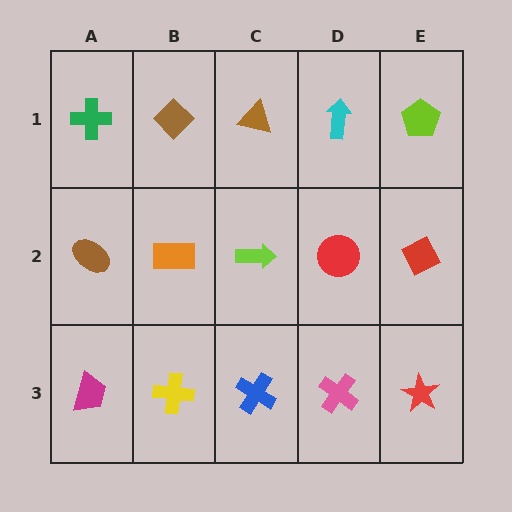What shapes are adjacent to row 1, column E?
A red diamond (row 2, column E), a cyan arrow (row 1, column D).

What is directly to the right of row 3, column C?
A pink cross.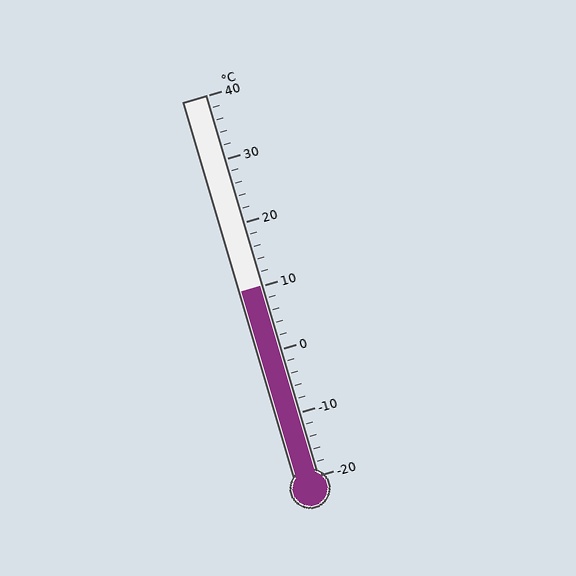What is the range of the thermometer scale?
The thermometer scale ranges from -20°C to 40°C.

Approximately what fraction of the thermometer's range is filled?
The thermometer is filled to approximately 50% of its range.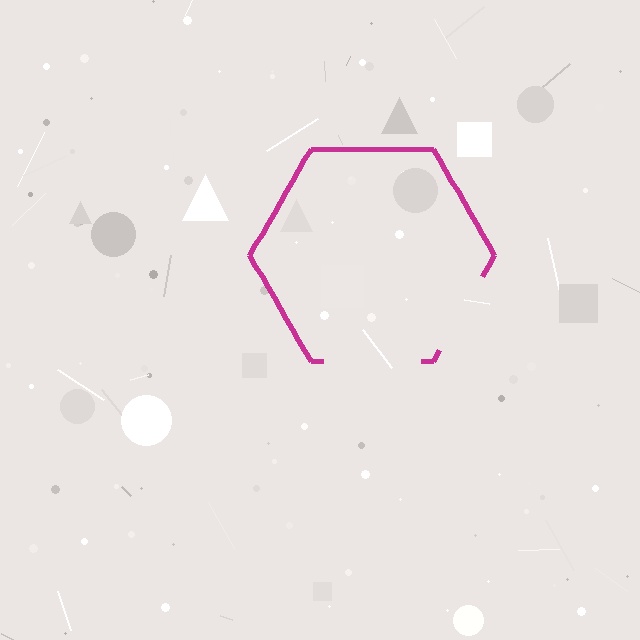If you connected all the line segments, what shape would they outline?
They would outline a hexagon.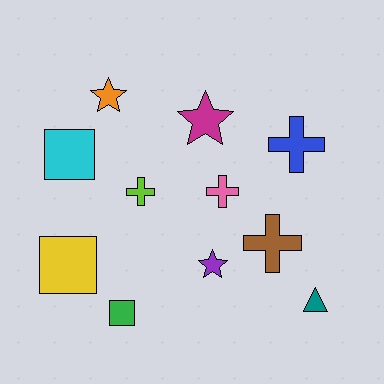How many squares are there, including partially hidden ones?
There are 3 squares.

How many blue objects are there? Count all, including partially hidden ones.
There is 1 blue object.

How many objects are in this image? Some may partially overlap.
There are 11 objects.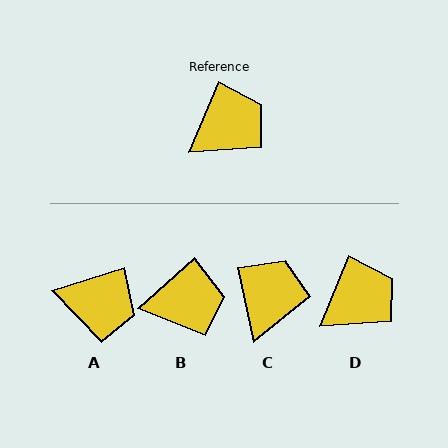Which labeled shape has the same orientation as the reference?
D.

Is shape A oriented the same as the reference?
No, it is off by about 50 degrees.